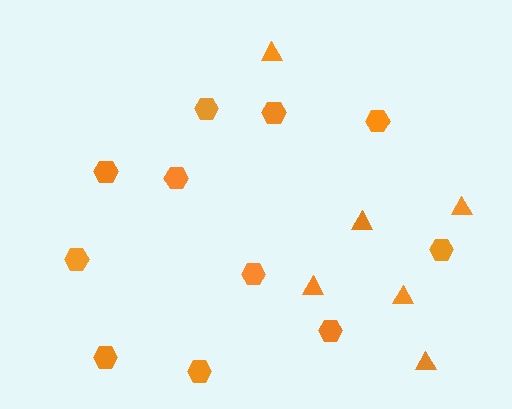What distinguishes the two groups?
There are 2 groups: one group of triangles (6) and one group of hexagons (11).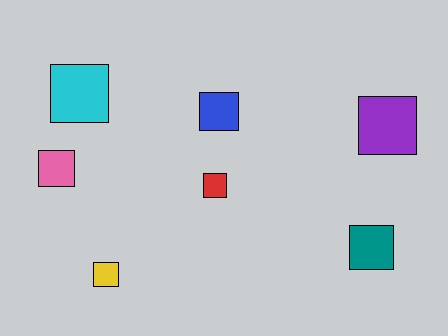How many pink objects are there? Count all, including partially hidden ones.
There is 1 pink object.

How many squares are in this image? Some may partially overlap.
There are 7 squares.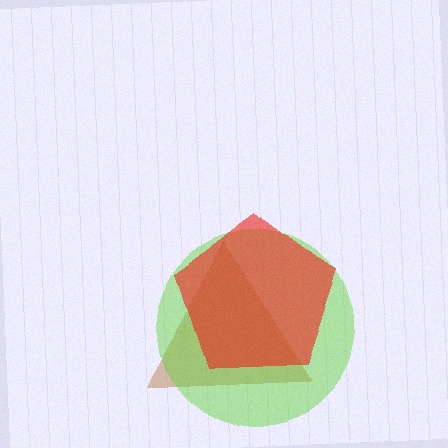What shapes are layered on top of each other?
The layered shapes are: a brown triangle, a lime circle, a red pentagon.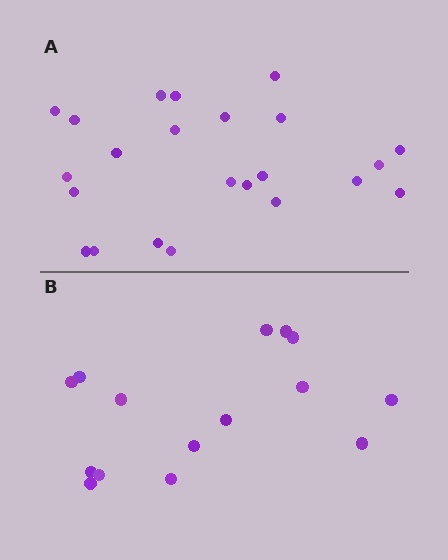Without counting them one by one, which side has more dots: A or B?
Region A (the top region) has more dots.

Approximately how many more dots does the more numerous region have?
Region A has roughly 8 or so more dots than region B.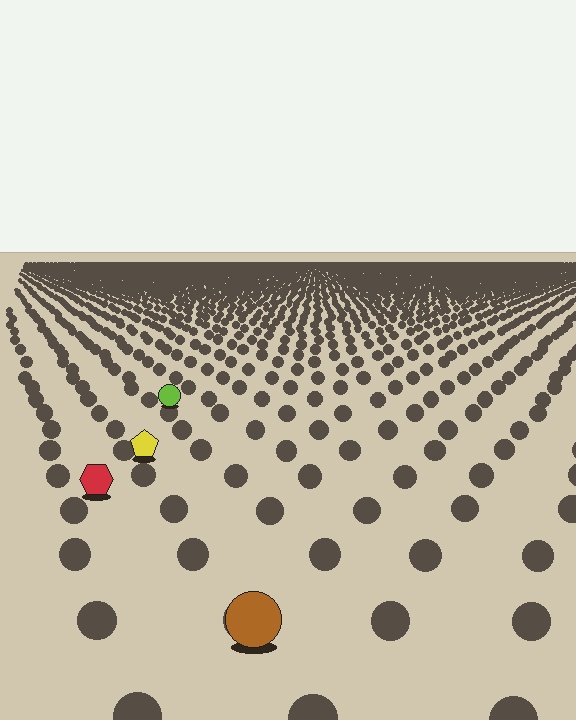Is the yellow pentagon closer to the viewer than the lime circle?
Yes. The yellow pentagon is closer — you can tell from the texture gradient: the ground texture is coarser near it.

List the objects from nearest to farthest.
From nearest to farthest: the brown circle, the red hexagon, the yellow pentagon, the lime circle.